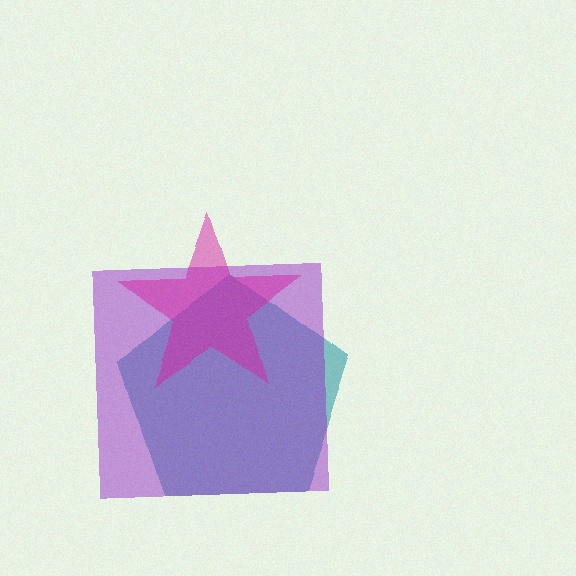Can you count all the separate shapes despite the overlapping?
Yes, there are 3 separate shapes.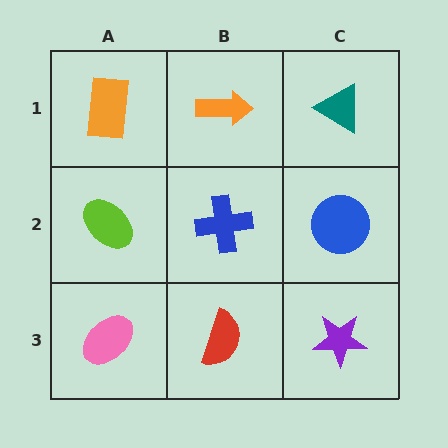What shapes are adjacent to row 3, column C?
A blue circle (row 2, column C), a red semicircle (row 3, column B).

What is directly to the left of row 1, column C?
An orange arrow.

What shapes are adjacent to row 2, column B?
An orange arrow (row 1, column B), a red semicircle (row 3, column B), a lime ellipse (row 2, column A), a blue circle (row 2, column C).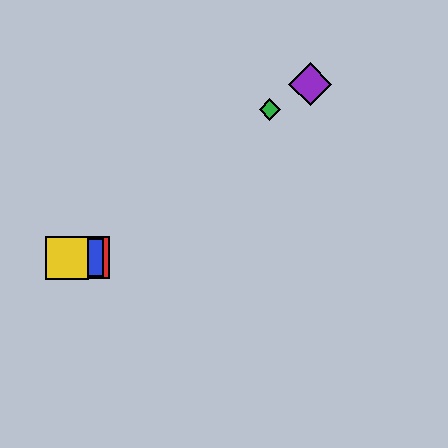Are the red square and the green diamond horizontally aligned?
No, the red square is at y≈258 and the green diamond is at y≈110.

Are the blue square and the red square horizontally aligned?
Yes, both are at y≈258.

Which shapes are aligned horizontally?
The red square, the blue square, the yellow square are aligned horizontally.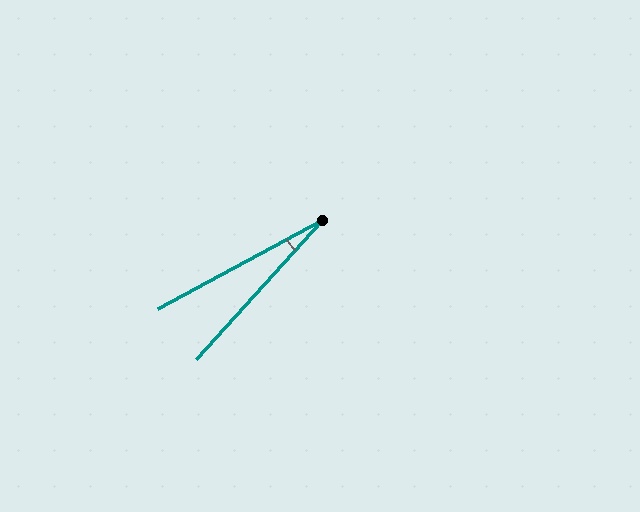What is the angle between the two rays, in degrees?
Approximately 20 degrees.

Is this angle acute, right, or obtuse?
It is acute.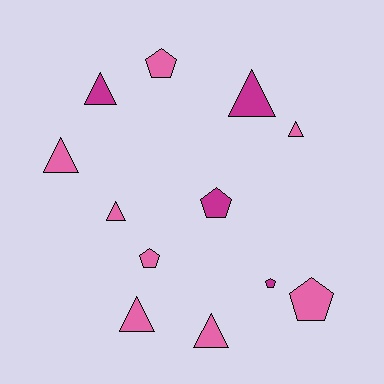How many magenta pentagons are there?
There are 2 magenta pentagons.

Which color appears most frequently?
Pink, with 8 objects.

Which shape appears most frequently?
Triangle, with 7 objects.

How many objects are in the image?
There are 12 objects.